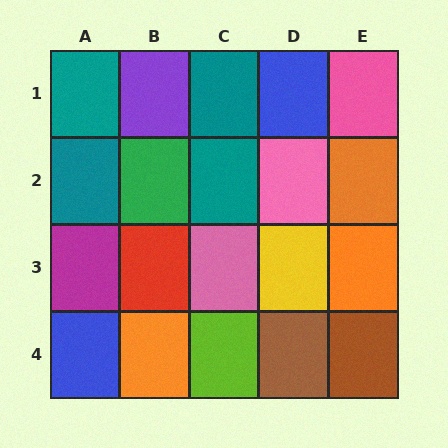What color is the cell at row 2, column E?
Orange.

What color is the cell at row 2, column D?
Pink.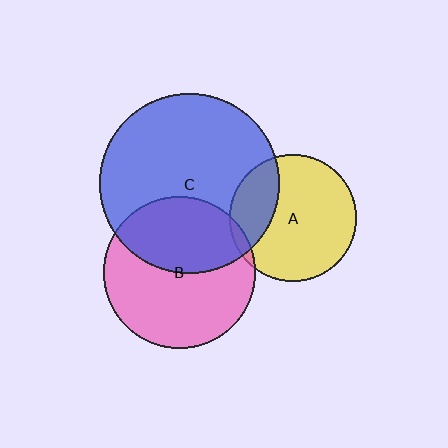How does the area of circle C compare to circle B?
Approximately 1.4 times.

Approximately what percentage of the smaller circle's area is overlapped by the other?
Approximately 5%.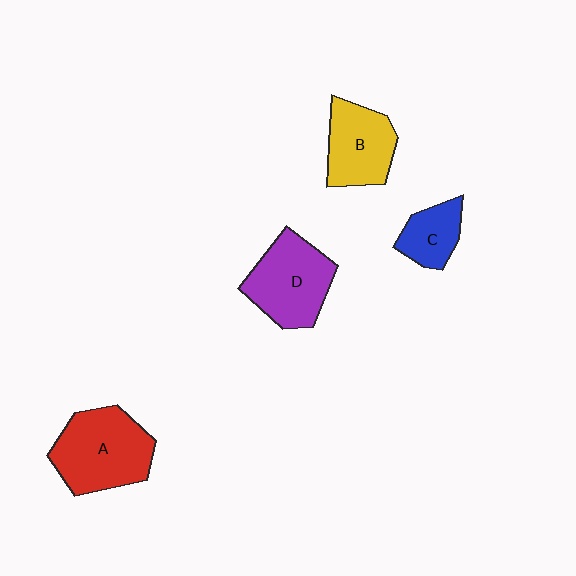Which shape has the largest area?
Shape A (red).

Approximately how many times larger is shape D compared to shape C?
Approximately 1.9 times.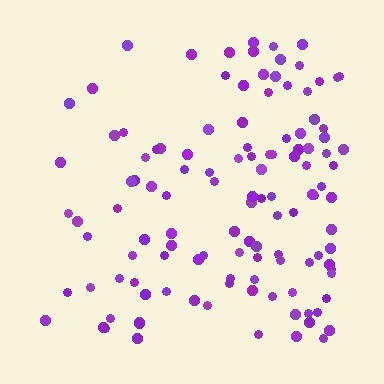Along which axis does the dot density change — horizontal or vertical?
Horizontal.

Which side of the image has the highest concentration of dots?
The right.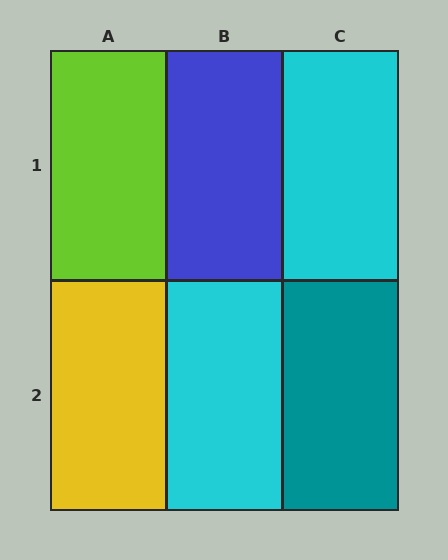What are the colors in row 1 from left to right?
Lime, blue, cyan.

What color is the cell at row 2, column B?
Cyan.